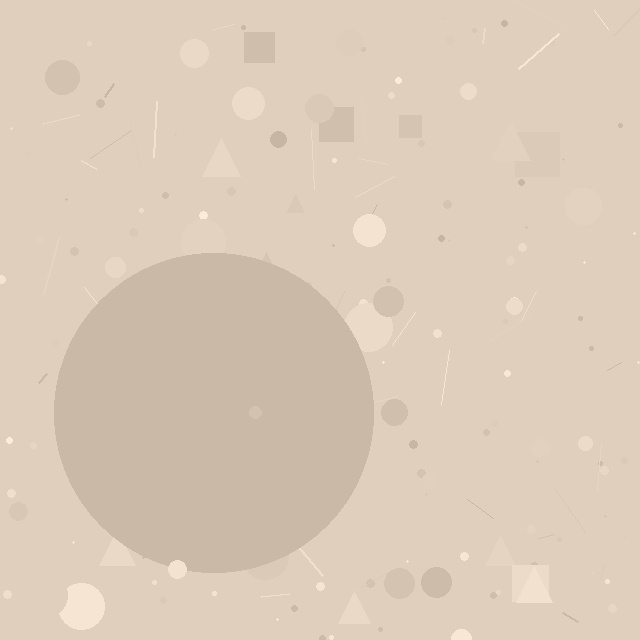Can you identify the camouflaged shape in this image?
The camouflaged shape is a circle.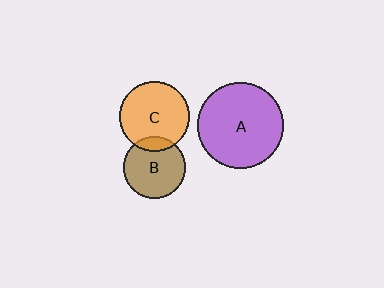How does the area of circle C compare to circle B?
Approximately 1.3 times.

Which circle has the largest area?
Circle A (purple).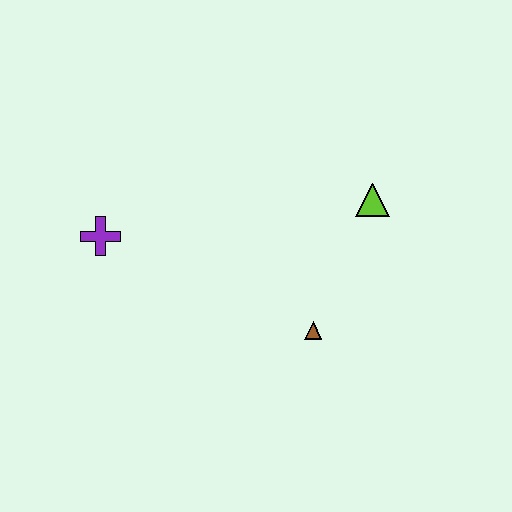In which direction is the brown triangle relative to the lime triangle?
The brown triangle is below the lime triangle.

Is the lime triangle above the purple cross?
Yes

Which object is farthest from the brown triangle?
The purple cross is farthest from the brown triangle.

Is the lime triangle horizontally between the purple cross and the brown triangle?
No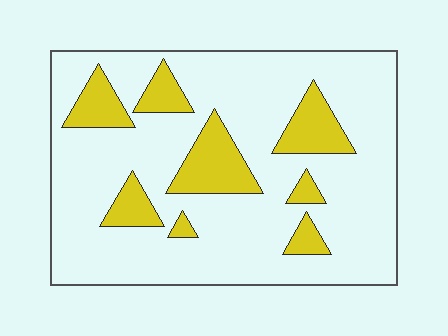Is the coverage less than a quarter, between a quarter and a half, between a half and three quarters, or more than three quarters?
Less than a quarter.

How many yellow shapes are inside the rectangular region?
8.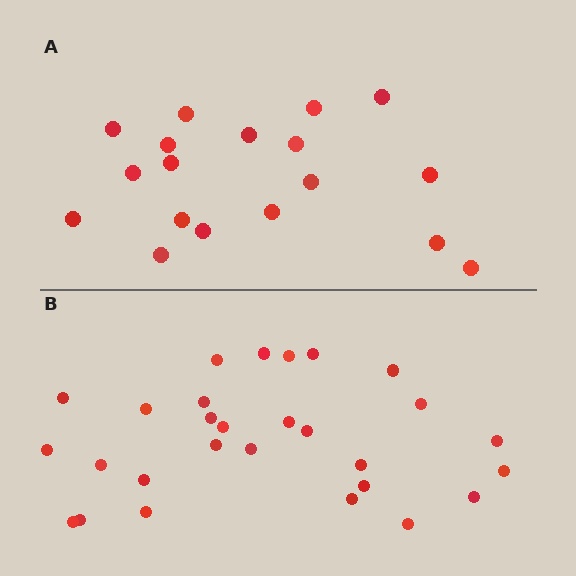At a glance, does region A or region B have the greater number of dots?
Region B (the bottom region) has more dots.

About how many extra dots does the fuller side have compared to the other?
Region B has roughly 10 or so more dots than region A.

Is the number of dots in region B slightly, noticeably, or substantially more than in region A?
Region B has substantially more. The ratio is roughly 1.6 to 1.